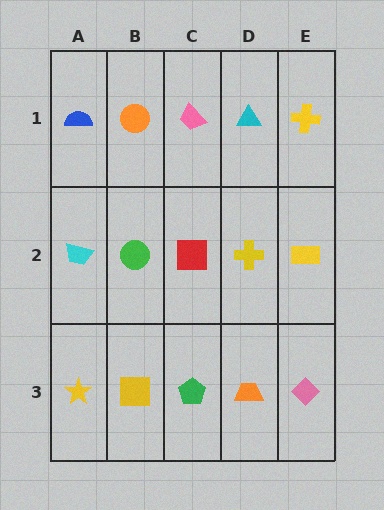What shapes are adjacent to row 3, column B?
A green circle (row 2, column B), a yellow star (row 3, column A), a green pentagon (row 3, column C).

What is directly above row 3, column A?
A cyan trapezoid.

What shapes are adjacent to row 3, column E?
A yellow rectangle (row 2, column E), an orange trapezoid (row 3, column D).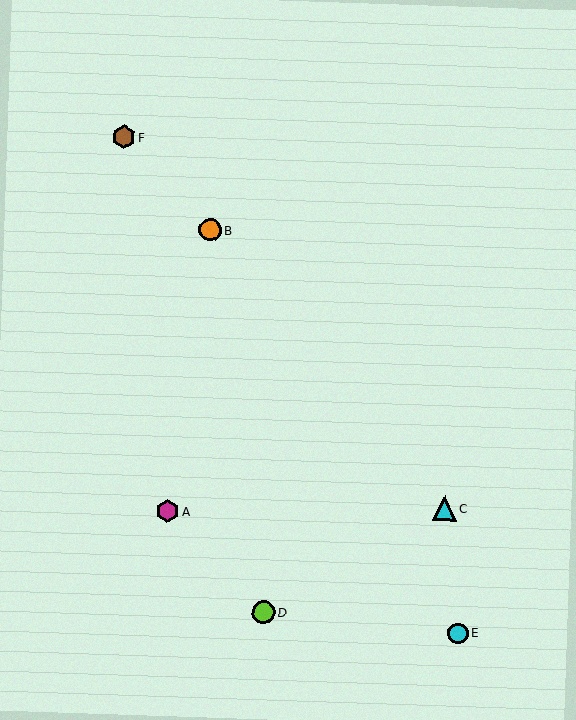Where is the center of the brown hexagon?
The center of the brown hexagon is at (124, 137).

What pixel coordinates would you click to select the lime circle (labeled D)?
Click at (263, 613) to select the lime circle D.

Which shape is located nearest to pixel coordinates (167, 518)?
The magenta hexagon (labeled A) at (167, 511) is nearest to that location.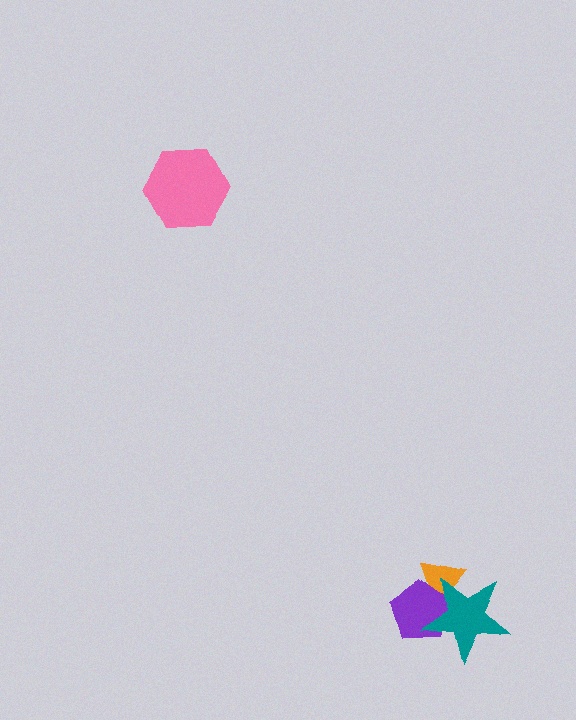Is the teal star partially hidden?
No, no other shape covers it.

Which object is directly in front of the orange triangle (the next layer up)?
The purple pentagon is directly in front of the orange triangle.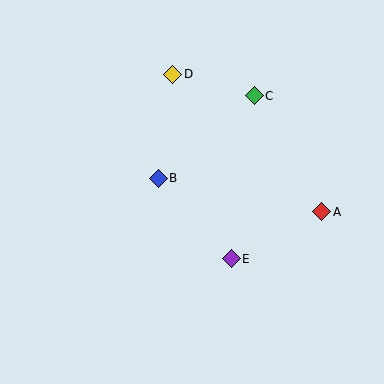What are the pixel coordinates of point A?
Point A is at (322, 212).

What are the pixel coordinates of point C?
Point C is at (254, 96).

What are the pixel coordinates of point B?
Point B is at (158, 178).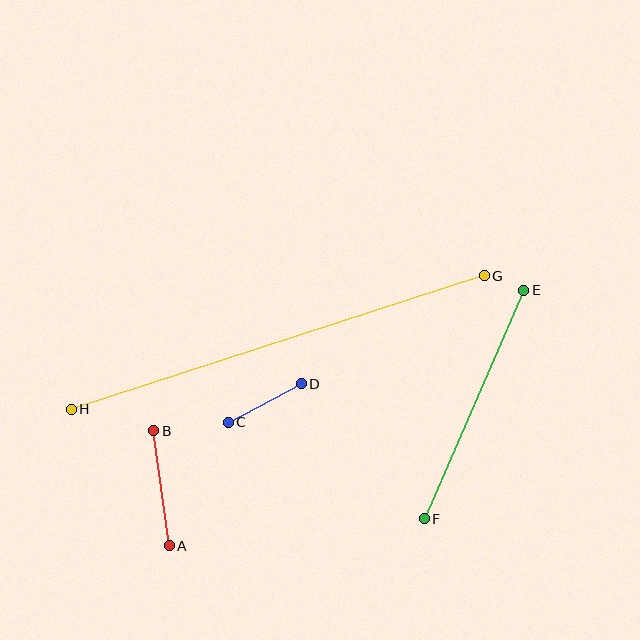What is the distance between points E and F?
The distance is approximately 249 pixels.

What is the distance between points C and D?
The distance is approximately 83 pixels.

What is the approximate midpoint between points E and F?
The midpoint is at approximately (474, 405) pixels.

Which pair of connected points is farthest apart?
Points G and H are farthest apart.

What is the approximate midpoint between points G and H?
The midpoint is at approximately (278, 343) pixels.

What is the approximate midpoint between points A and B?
The midpoint is at approximately (162, 488) pixels.